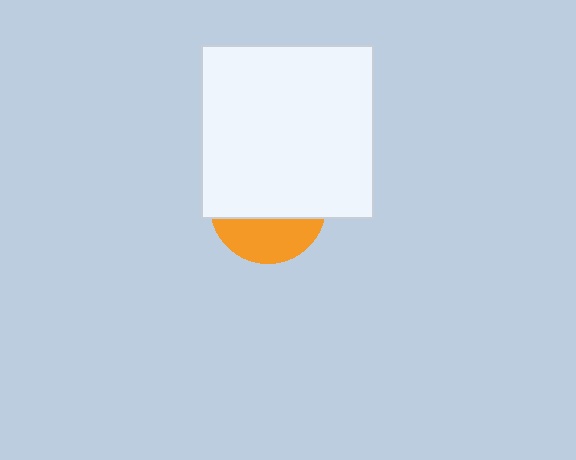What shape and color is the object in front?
The object in front is a white square.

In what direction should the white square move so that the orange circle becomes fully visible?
The white square should move up. That is the shortest direction to clear the overlap and leave the orange circle fully visible.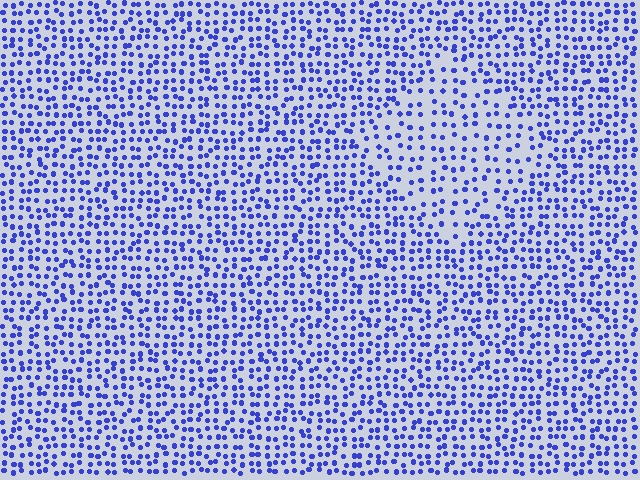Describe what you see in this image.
The image contains small blue elements arranged at two different densities. A diamond-shaped region is visible where the elements are less densely packed than the surrounding area.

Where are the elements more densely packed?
The elements are more densely packed outside the diamond boundary.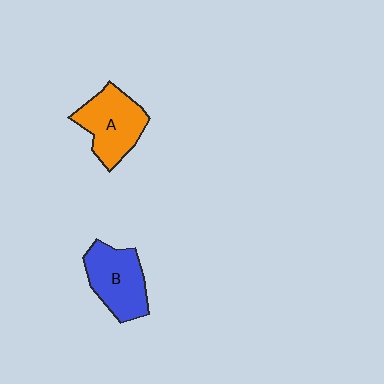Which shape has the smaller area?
Shape B (blue).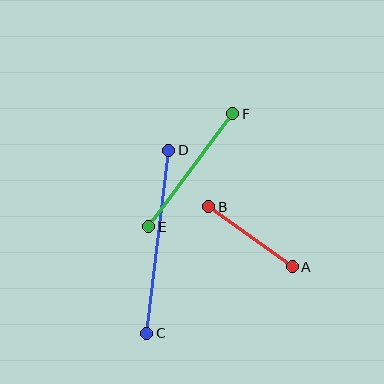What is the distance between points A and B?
The distance is approximately 103 pixels.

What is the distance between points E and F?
The distance is approximately 141 pixels.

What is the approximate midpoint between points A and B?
The midpoint is at approximately (250, 237) pixels.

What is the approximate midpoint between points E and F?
The midpoint is at approximately (191, 170) pixels.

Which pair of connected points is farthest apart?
Points C and D are farthest apart.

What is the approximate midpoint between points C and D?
The midpoint is at approximately (158, 242) pixels.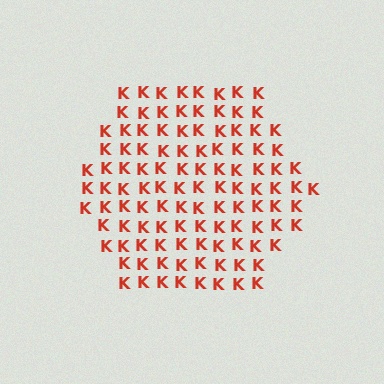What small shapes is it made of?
It is made of small letter K's.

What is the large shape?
The large shape is a hexagon.